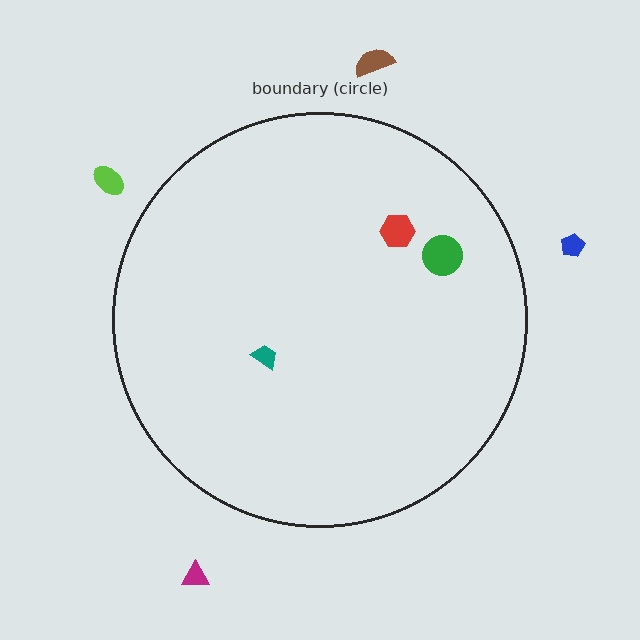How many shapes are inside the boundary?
3 inside, 4 outside.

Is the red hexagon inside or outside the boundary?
Inside.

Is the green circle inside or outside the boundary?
Inside.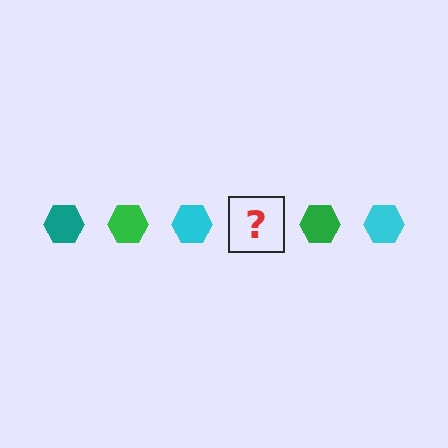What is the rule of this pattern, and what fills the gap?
The rule is that the pattern cycles through teal, green, cyan hexagons. The gap should be filled with a teal hexagon.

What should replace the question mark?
The question mark should be replaced with a teal hexagon.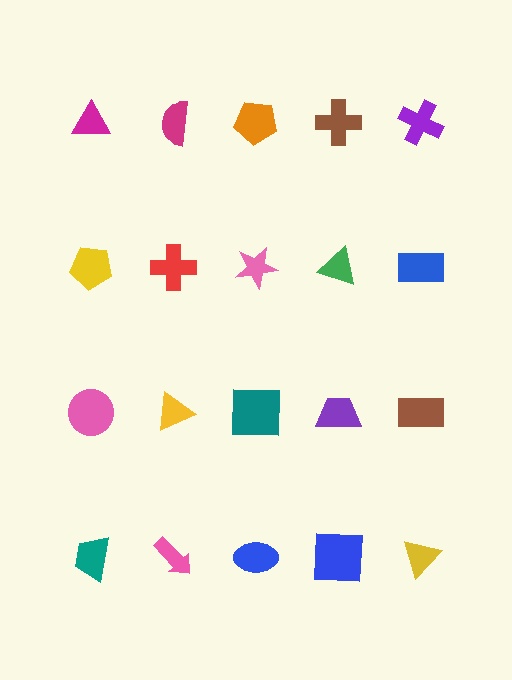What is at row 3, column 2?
A yellow triangle.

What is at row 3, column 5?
A brown rectangle.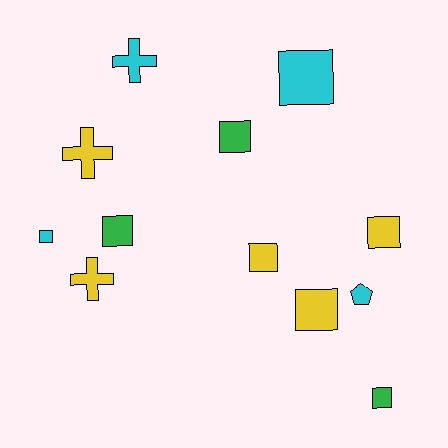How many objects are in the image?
There are 12 objects.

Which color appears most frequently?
Yellow, with 5 objects.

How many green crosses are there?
There are no green crosses.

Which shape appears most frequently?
Square, with 8 objects.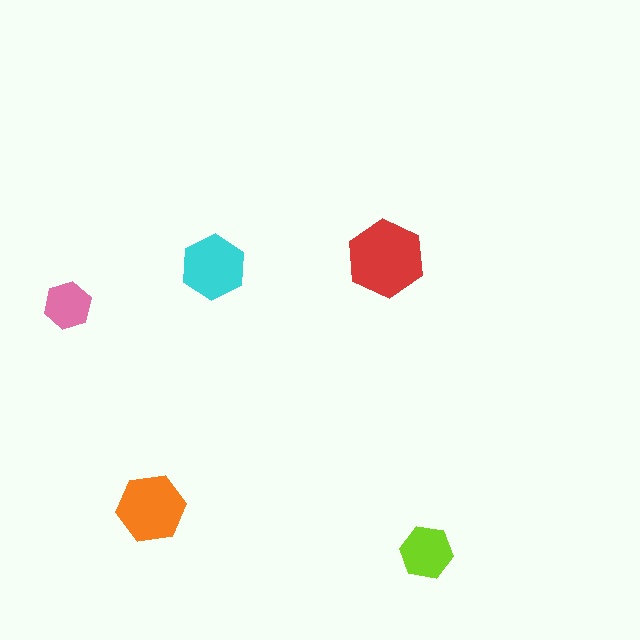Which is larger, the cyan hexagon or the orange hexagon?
The orange one.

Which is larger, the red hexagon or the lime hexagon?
The red one.